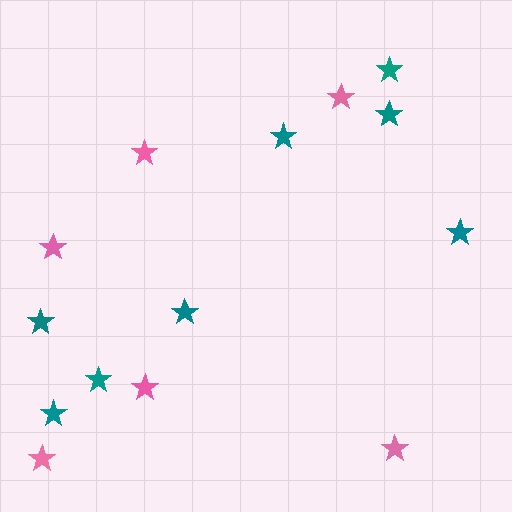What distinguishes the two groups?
There are 2 groups: one group of teal stars (8) and one group of pink stars (6).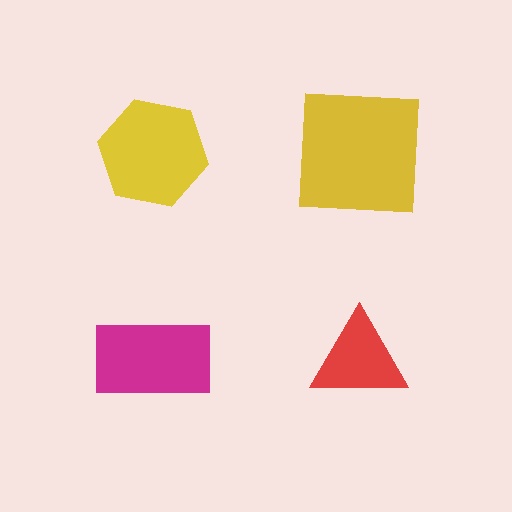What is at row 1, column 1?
A yellow hexagon.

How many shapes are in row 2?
2 shapes.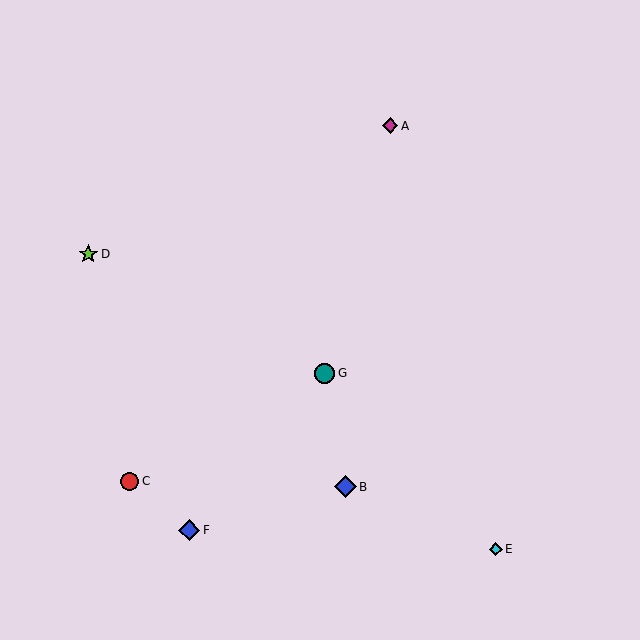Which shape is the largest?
The blue diamond (labeled B) is the largest.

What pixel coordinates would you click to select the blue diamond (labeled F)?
Click at (189, 530) to select the blue diamond F.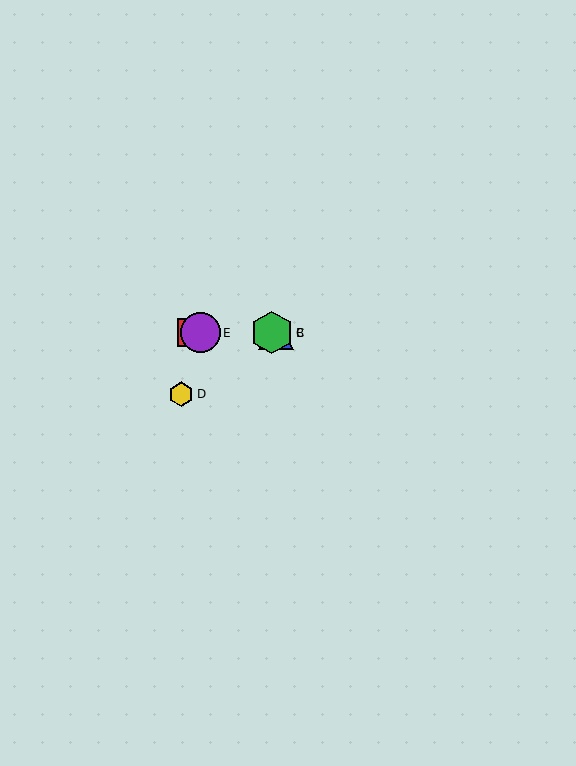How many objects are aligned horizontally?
4 objects (A, B, C, E) are aligned horizontally.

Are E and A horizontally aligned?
Yes, both are at y≈333.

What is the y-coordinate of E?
Object E is at y≈333.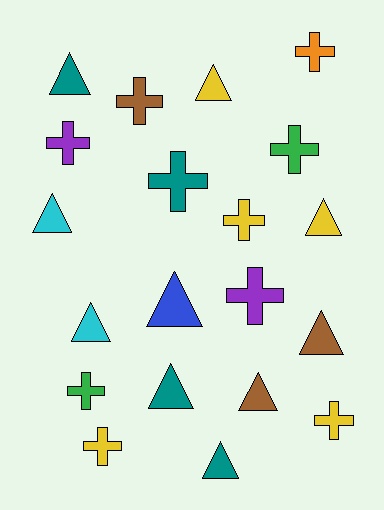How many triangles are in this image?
There are 10 triangles.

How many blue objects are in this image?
There is 1 blue object.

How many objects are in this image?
There are 20 objects.